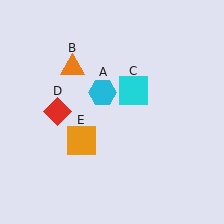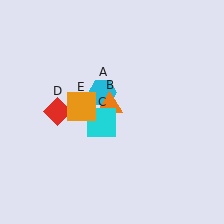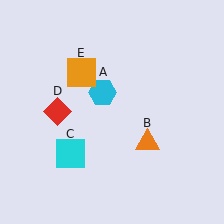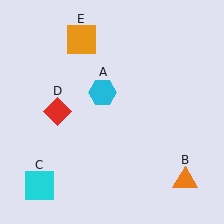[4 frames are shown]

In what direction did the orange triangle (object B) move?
The orange triangle (object B) moved down and to the right.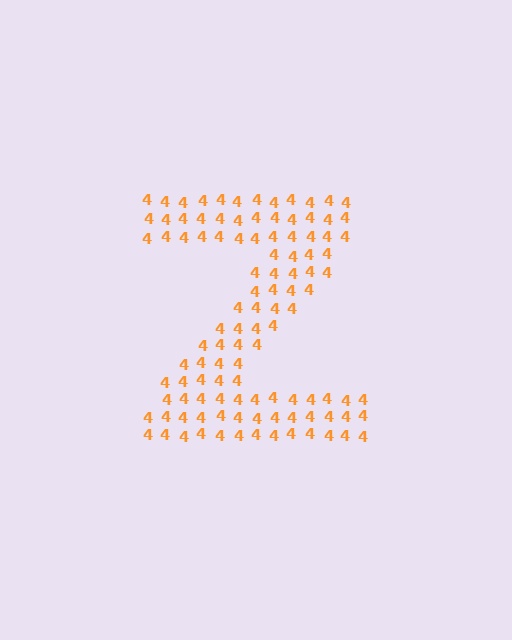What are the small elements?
The small elements are digit 4's.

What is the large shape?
The large shape is the letter Z.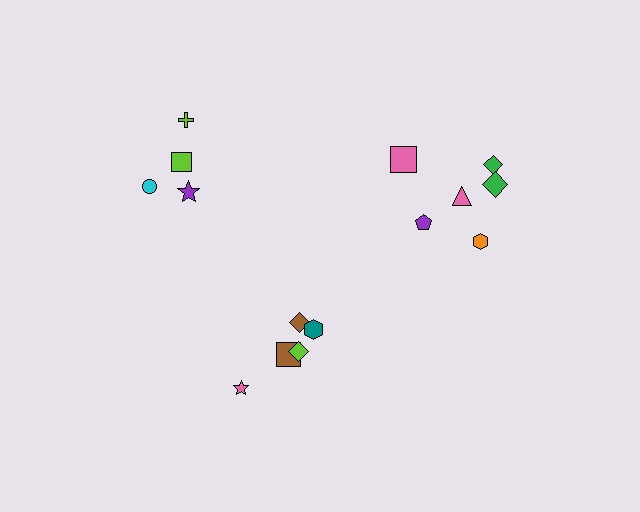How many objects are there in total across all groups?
There are 15 objects.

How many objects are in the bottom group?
There are 5 objects.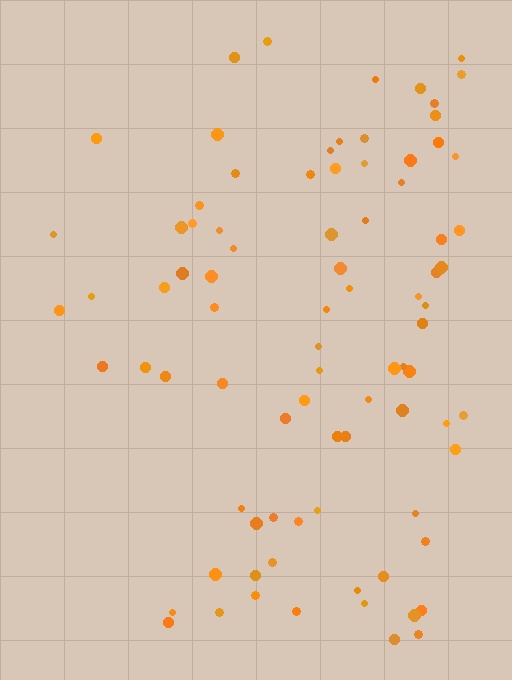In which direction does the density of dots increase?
From left to right, with the right side densest.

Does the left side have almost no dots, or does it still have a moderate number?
Still a moderate number, just noticeably fewer than the right.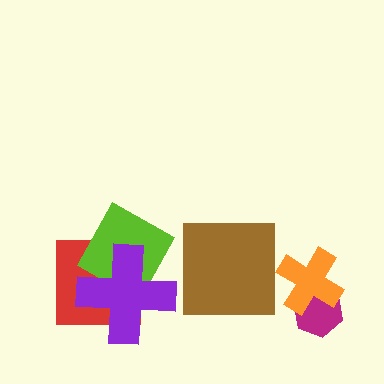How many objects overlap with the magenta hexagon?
1 object overlaps with the magenta hexagon.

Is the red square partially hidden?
Yes, it is partially covered by another shape.